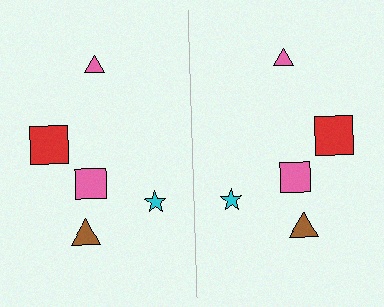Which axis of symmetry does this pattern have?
The pattern has a vertical axis of symmetry running through the center of the image.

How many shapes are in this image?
There are 10 shapes in this image.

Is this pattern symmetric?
Yes, this pattern has bilateral (reflection) symmetry.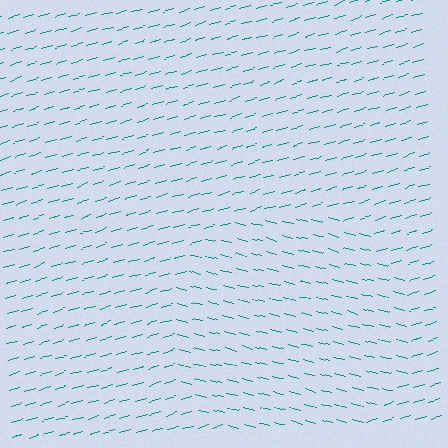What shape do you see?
I see a circle.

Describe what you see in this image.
The image is filled with small teal line segments. A circle region in the image has lines oriented differently from the surrounding lines, creating a visible texture boundary.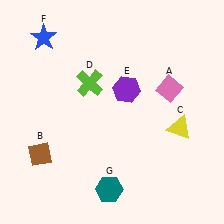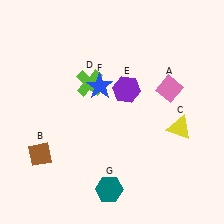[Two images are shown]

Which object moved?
The blue star (F) moved right.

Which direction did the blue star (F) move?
The blue star (F) moved right.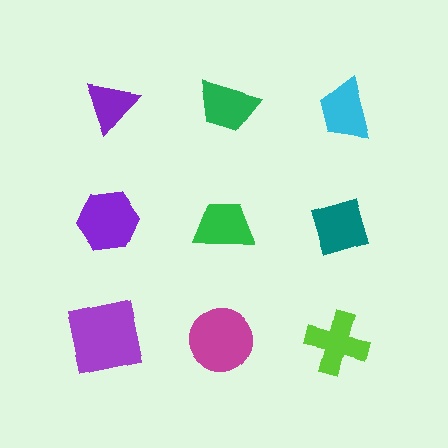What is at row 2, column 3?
A teal diamond.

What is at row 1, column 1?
A purple triangle.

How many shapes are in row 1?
3 shapes.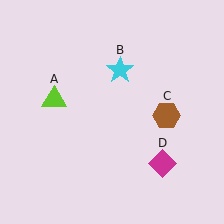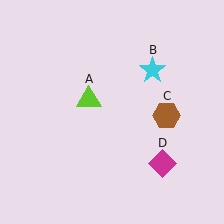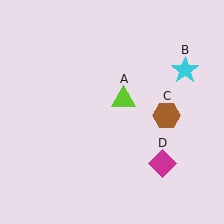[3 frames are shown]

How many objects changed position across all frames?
2 objects changed position: lime triangle (object A), cyan star (object B).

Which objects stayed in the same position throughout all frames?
Brown hexagon (object C) and magenta diamond (object D) remained stationary.